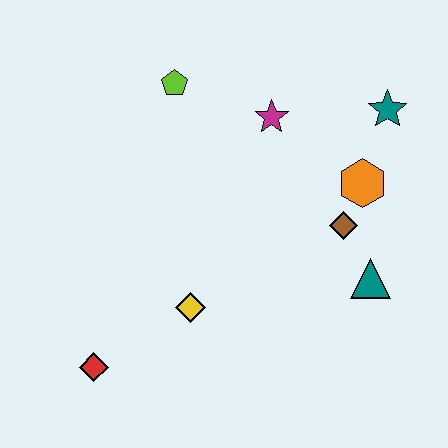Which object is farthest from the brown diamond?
The red diamond is farthest from the brown diamond.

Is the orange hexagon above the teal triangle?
Yes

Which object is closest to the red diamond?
The yellow diamond is closest to the red diamond.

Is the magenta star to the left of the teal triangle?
Yes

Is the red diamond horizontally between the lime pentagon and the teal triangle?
No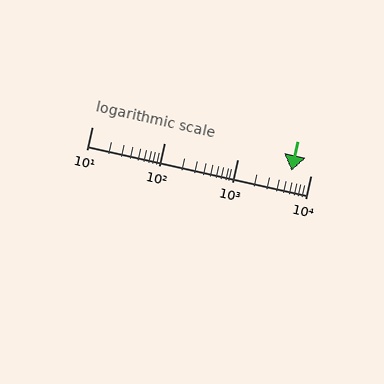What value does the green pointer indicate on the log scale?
The pointer indicates approximately 5500.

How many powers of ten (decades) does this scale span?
The scale spans 3 decades, from 10 to 10000.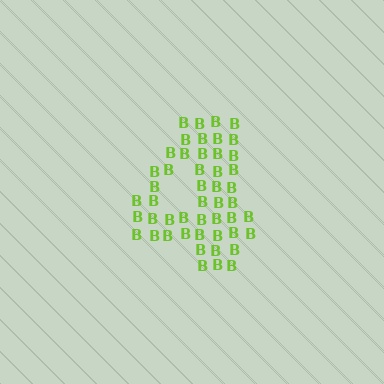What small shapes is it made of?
It is made of small letter B's.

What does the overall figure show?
The overall figure shows the digit 4.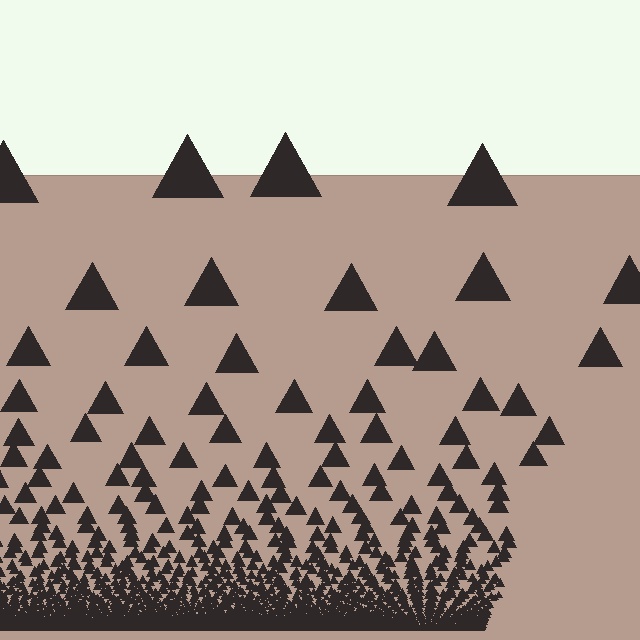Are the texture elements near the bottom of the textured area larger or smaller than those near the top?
Smaller. The gradient is inverted — elements near the bottom are smaller and denser.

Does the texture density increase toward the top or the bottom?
Density increases toward the bottom.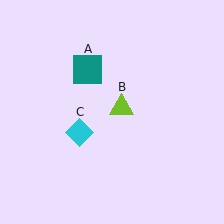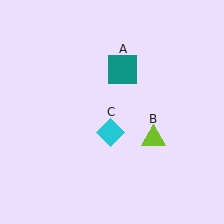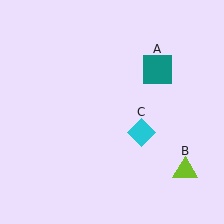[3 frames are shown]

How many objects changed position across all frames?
3 objects changed position: teal square (object A), lime triangle (object B), cyan diamond (object C).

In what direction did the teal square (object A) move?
The teal square (object A) moved right.